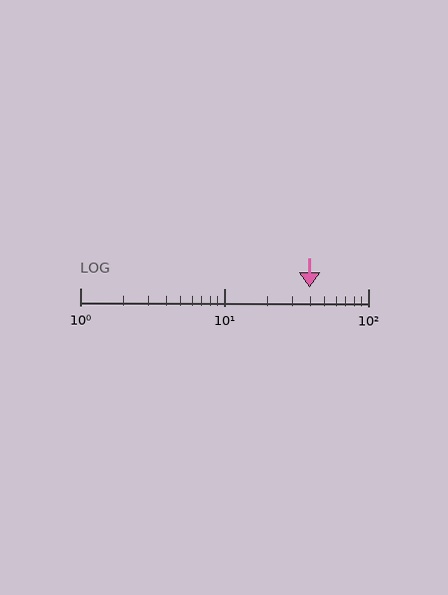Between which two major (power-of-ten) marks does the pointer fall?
The pointer is between 10 and 100.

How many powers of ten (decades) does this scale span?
The scale spans 2 decades, from 1 to 100.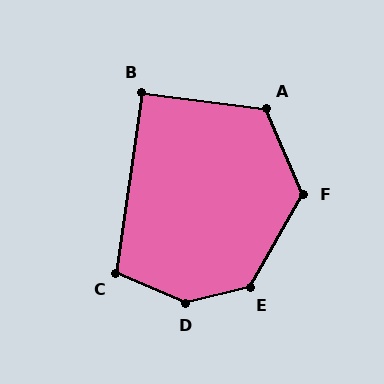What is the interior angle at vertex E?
Approximately 134 degrees (obtuse).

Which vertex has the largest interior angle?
D, at approximately 143 degrees.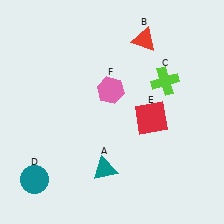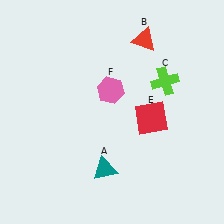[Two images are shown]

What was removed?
The teal circle (D) was removed in Image 2.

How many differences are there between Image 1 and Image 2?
There is 1 difference between the two images.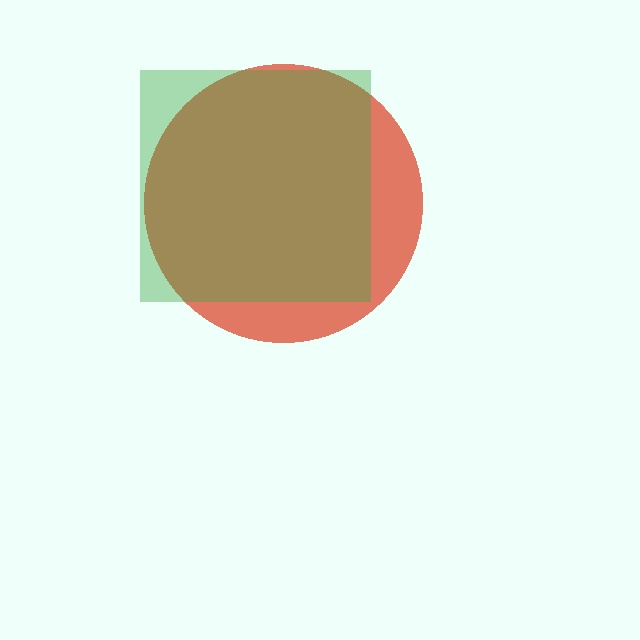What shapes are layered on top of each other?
The layered shapes are: a red circle, a green square.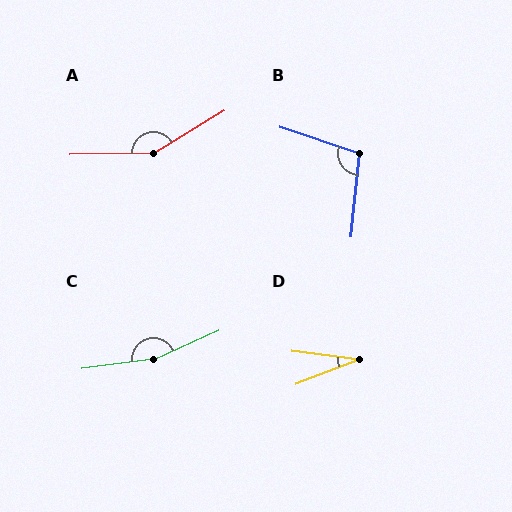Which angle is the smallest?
D, at approximately 29 degrees.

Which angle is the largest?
C, at approximately 163 degrees.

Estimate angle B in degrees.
Approximately 103 degrees.